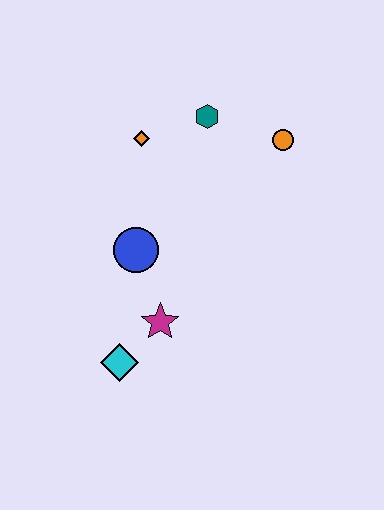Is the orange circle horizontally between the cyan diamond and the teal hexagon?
No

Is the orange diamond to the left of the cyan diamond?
No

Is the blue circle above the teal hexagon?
No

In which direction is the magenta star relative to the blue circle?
The magenta star is below the blue circle.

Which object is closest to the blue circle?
The magenta star is closest to the blue circle.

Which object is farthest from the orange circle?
The cyan diamond is farthest from the orange circle.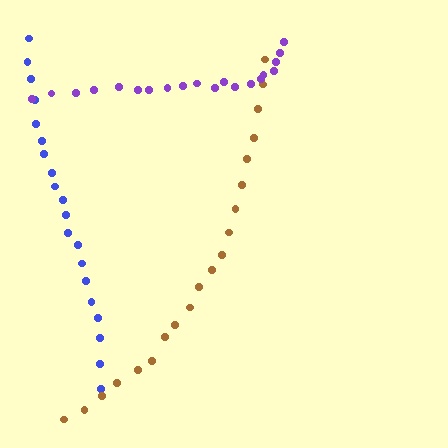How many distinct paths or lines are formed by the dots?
There are 3 distinct paths.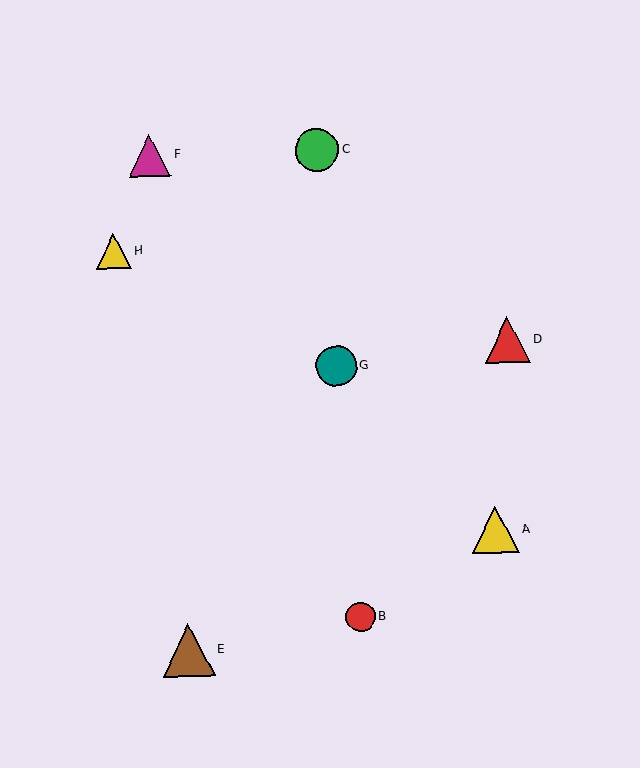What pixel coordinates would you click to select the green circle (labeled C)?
Click at (317, 150) to select the green circle C.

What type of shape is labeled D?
Shape D is a red triangle.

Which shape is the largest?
The brown triangle (labeled E) is the largest.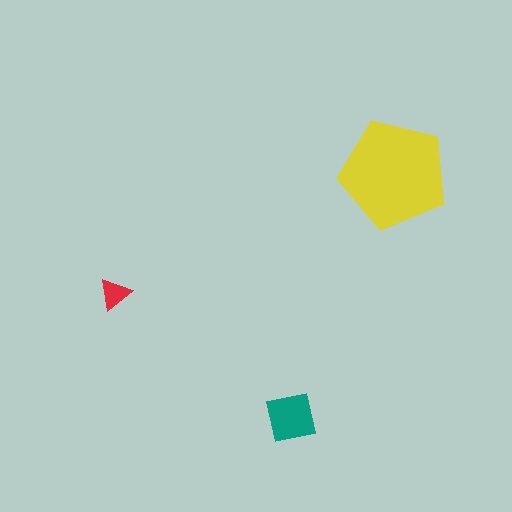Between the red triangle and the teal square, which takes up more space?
The teal square.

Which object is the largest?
The yellow pentagon.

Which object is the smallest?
The red triangle.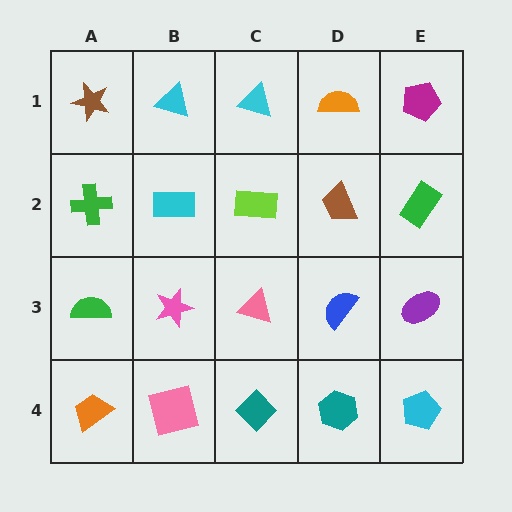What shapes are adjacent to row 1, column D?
A brown trapezoid (row 2, column D), a cyan triangle (row 1, column C), a magenta pentagon (row 1, column E).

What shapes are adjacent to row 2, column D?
An orange semicircle (row 1, column D), a blue semicircle (row 3, column D), a lime rectangle (row 2, column C), a green rectangle (row 2, column E).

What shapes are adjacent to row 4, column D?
A blue semicircle (row 3, column D), a teal diamond (row 4, column C), a cyan pentagon (row 4, column E).